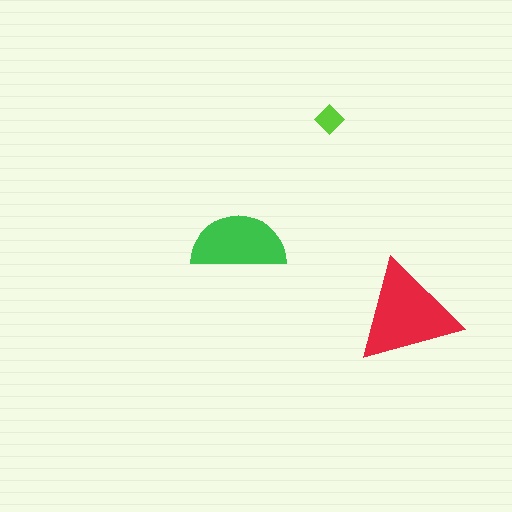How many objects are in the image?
There are 3 objects in the image.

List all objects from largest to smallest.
The red triangle, the green semicircle, the lime diamond.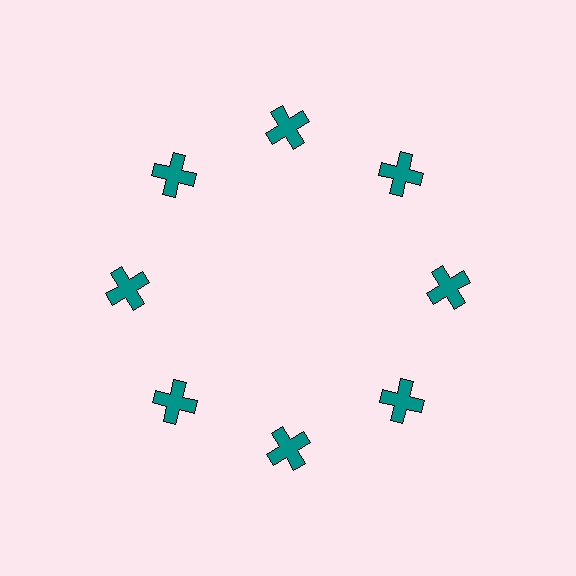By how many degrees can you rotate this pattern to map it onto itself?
The pattern maps onto itself every 45 degrees of rotation.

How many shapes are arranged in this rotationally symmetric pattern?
There are 8 shapes, arranged in 8 groups of 1.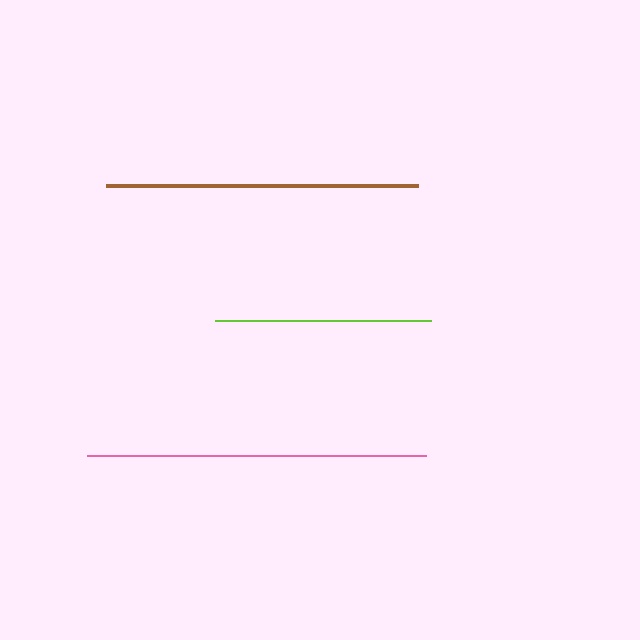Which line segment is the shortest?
The lime line is the shortest at approximately 216 pixels.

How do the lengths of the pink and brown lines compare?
The pink and brown lines are approximately the same length.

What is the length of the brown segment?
The brown segment is approximately 313 pixels long.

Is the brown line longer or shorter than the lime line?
The brown line is longer than the lime line.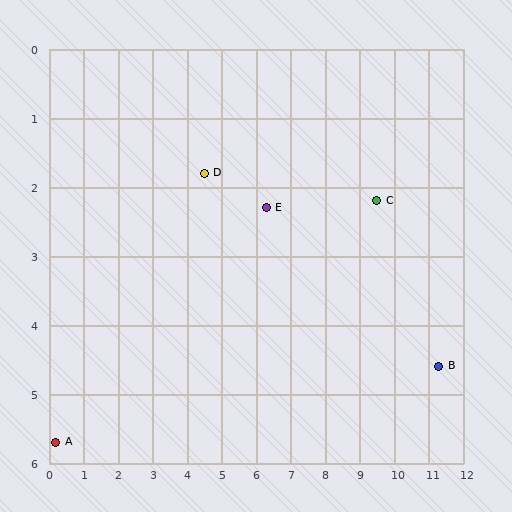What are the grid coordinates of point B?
Point B is at approximately (11.3, 4.6).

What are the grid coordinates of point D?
Point D is at approximately (4.5, 1.8).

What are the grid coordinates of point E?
Point E is at approximately (6.3, 2.3).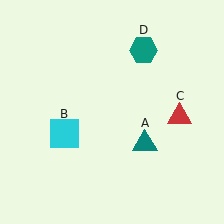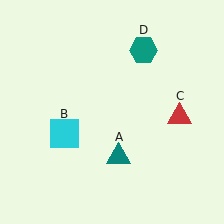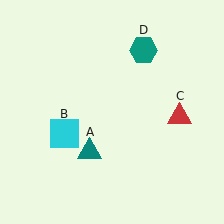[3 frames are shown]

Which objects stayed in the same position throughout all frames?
Cyan square (object B) and red triangle (object C) and teal hexagon (object D) remained stationary.